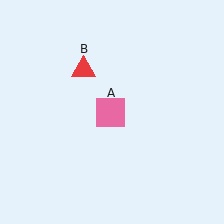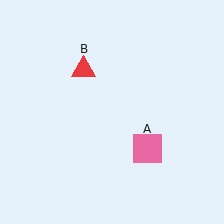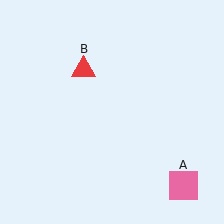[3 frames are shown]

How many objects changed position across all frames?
1 object changed position: pink square (object A).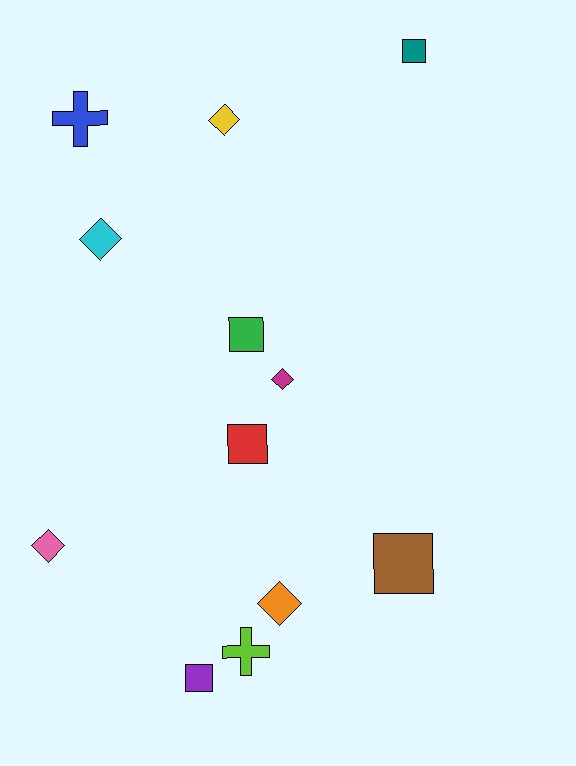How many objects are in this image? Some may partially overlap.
There are 12 objects.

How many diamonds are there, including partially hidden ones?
There are 5 diamonds.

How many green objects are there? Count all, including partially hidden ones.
There is 1 green object.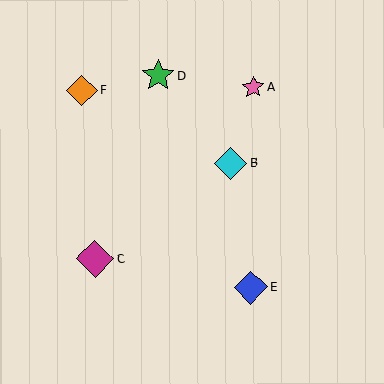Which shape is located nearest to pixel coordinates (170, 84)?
The green star (labeled D) at (158, 76) is nearest to that location.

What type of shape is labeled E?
Shape E is a blue diamond.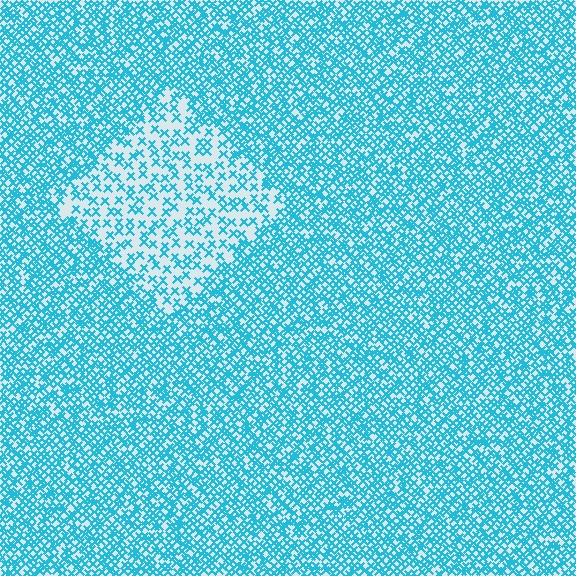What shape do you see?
I see a diamond.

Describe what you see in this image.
The image contains small cyan elements arranged at two different densities. A diamond-shaped region is visible where the elements are less densely packed than the surrounding area.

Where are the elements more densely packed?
The elements are more densely packed outside the diamond boundary.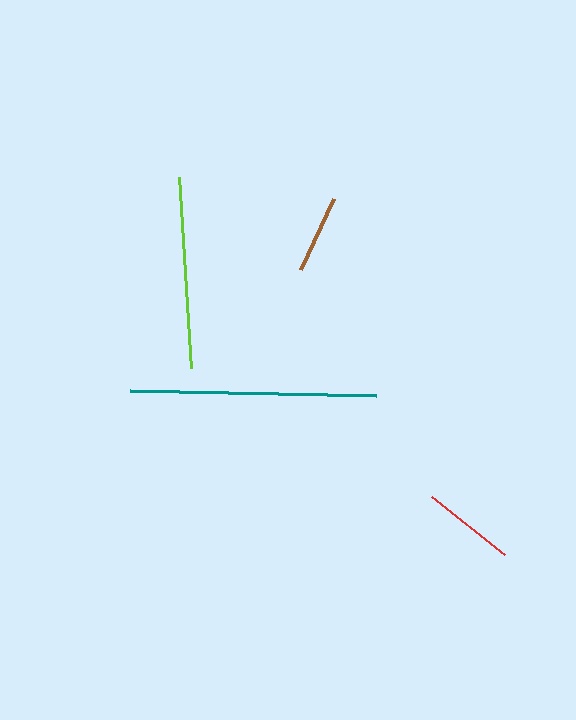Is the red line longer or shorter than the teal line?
The teal line is longer than the red line.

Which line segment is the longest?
The teal line is the longest at approximately 246 pixels.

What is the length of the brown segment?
The brown segment is approximately 78 pixels long.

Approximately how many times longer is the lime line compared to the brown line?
The lime line is approximately 2.5 times the length of the brown line.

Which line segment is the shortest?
The brown line is the shortest at approximately 78 pixels.